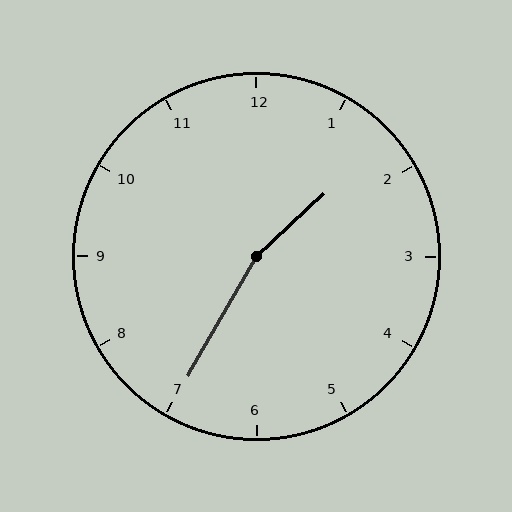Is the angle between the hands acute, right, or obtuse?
It is obtuse.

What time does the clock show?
1:35.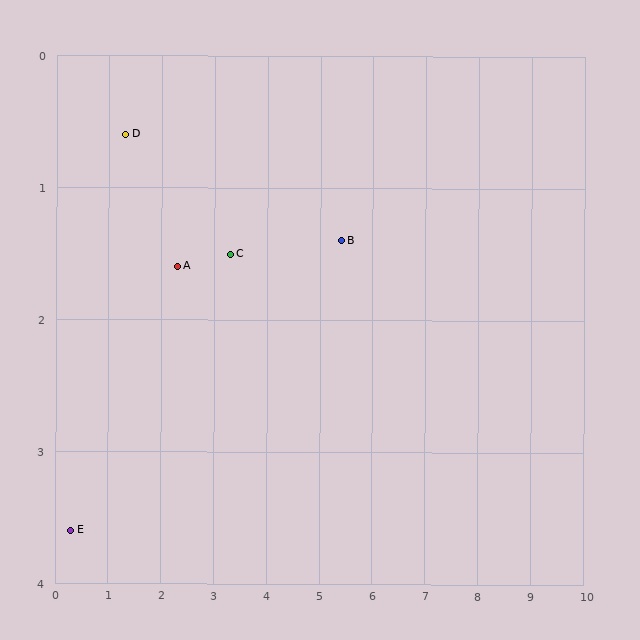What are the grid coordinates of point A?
Point A is at approximately (2.3, 1.6).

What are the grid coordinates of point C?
Point C is at approximately (3.3, 1.5).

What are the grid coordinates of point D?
Point D is at approximately (1.3, 0.6).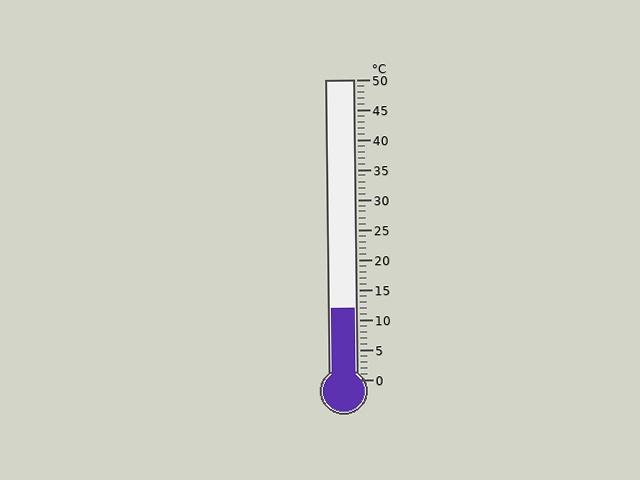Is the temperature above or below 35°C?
The temperature is below 35°C.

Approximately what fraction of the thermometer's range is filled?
The thermometer is filled to approximately 25% of its range.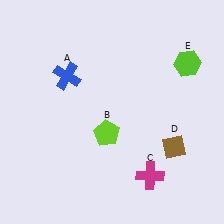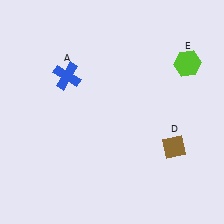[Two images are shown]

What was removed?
The lime pentagon (B), the magenta cross (C) were removed in Image 2.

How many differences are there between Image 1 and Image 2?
There are 2 differences between the two images.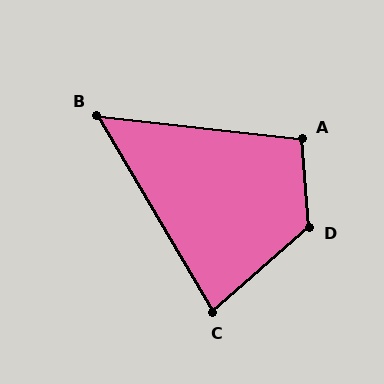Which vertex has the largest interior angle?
D, at approximately 127 degrees.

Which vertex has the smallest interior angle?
B, at approximately 53 degrees.